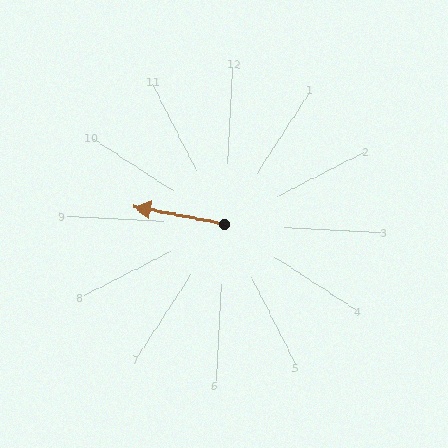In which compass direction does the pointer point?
West.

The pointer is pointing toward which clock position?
Roughly 9 o'clock.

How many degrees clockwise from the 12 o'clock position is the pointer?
Approximately 278 degrees.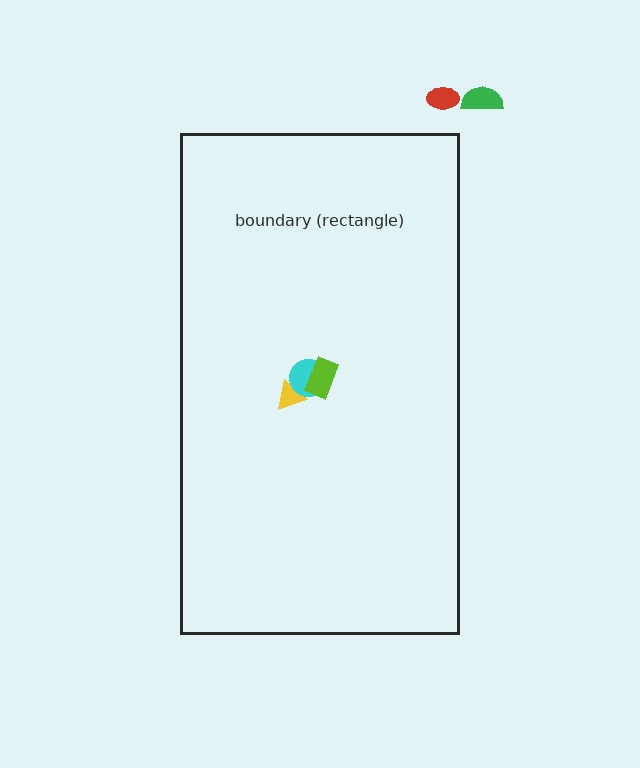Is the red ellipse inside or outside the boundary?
Outside.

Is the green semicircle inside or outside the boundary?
Outside.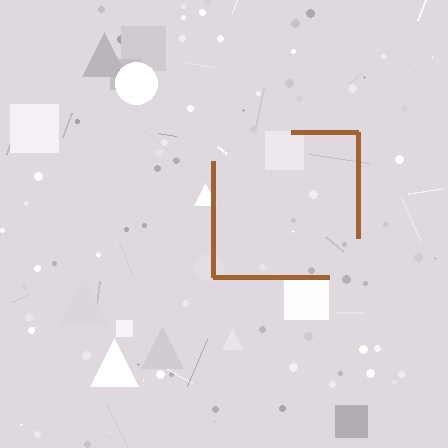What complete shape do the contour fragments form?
The contour fragments form a square.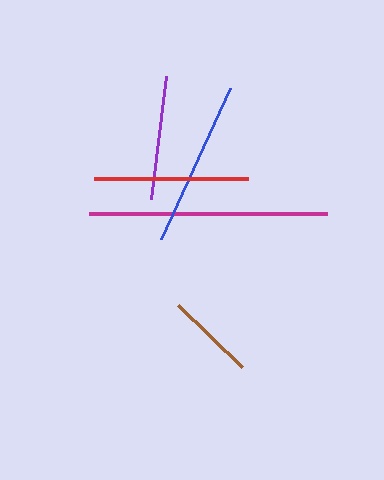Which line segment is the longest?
The magenta line is the longest at approximately 237 pixels.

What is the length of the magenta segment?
The magenta segment is approximately 237 pixels long.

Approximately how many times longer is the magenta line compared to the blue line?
The magenta line is approximately 1.4 times the length of the blue line.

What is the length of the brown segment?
The brown segment is approximately 89 pixels long.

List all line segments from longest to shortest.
From longest to shortest: magenta, blue, red, purple, brown.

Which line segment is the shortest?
The brown line is the shortest at approximately 89 pixels.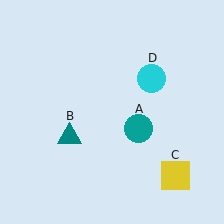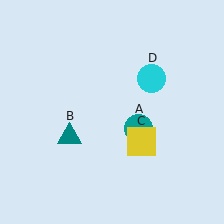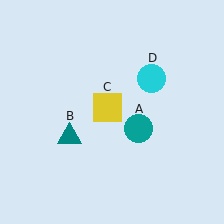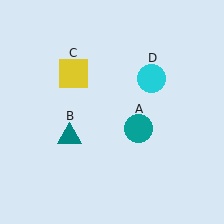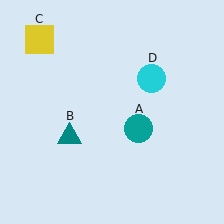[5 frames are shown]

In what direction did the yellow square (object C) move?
The yellow square (object C) moved up and to the left.